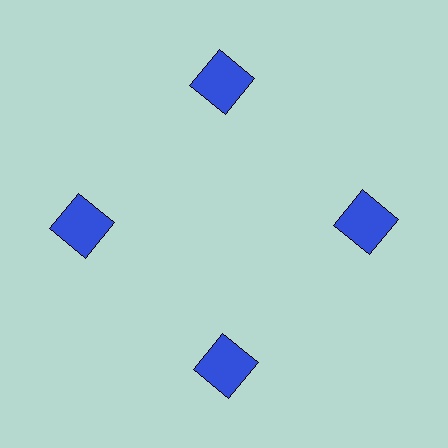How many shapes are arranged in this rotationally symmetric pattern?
There are 4 shapes, arranged in 4 groups of 1.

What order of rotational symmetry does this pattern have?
This pattern has 4-fold rotational symmetry.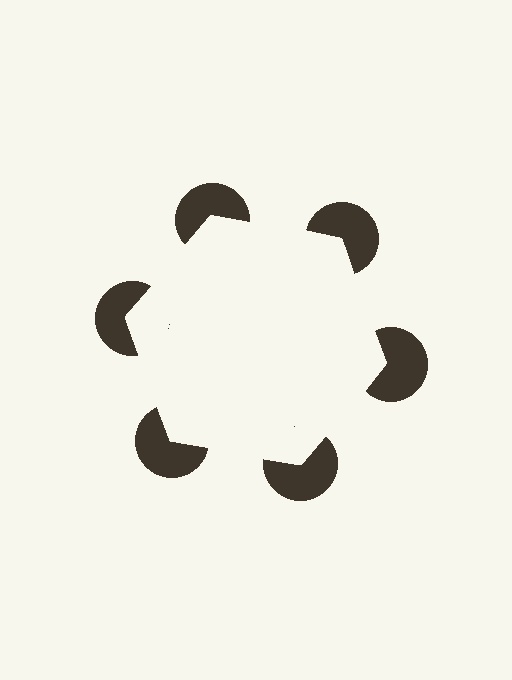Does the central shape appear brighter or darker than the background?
It typically appears slightly brighter than the background, even though no actual brightness change is drawn.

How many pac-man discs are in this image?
There are 6 — one at each vertex of the illusory hexagon.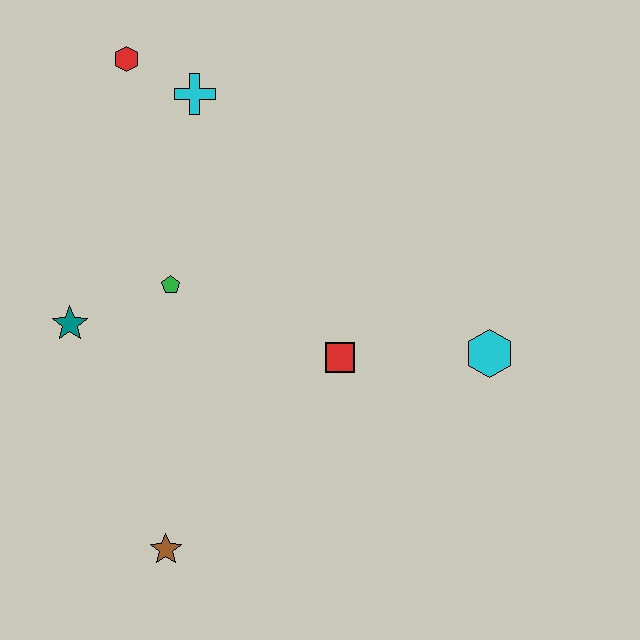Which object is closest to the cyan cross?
The red hexagon is closest to the cyan cross.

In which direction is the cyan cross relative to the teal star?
The cyan cross is above the teal star.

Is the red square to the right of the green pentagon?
Yes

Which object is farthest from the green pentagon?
The cyan hexagon is farthest from the green pentagon.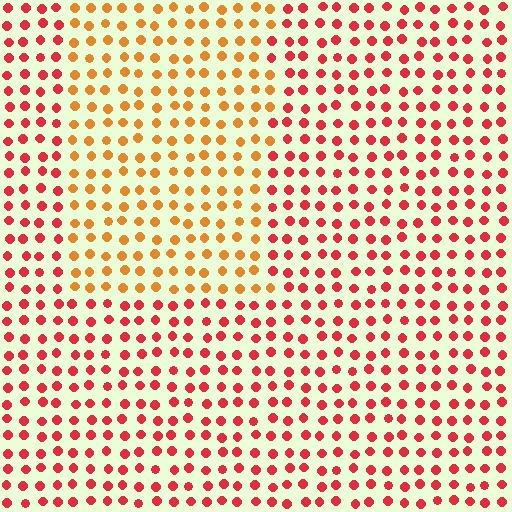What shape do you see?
I see a rectangle.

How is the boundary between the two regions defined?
The boundary is defined purely by a slight shift in hue (about 37 degrees). Spacing, size, and orientation are identical on both sides.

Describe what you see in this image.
The image is filled with small red elements in a uniform arrangement. A rectangle-shaped region is visible where the elements are tinted to a slightly different hue, forming a subtle color boundary.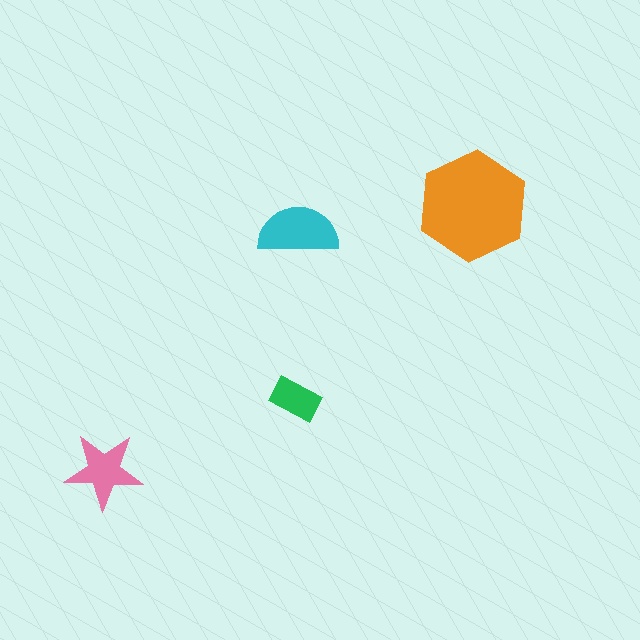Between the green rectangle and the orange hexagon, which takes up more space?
The orange hexagon.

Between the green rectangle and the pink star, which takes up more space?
The pink star.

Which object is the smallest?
The green rectangle.